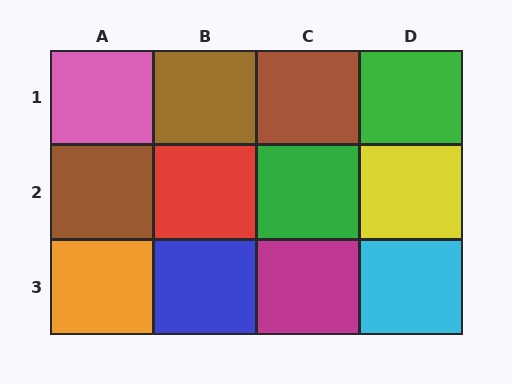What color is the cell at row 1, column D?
Green.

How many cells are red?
1 cell is red.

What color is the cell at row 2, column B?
Red.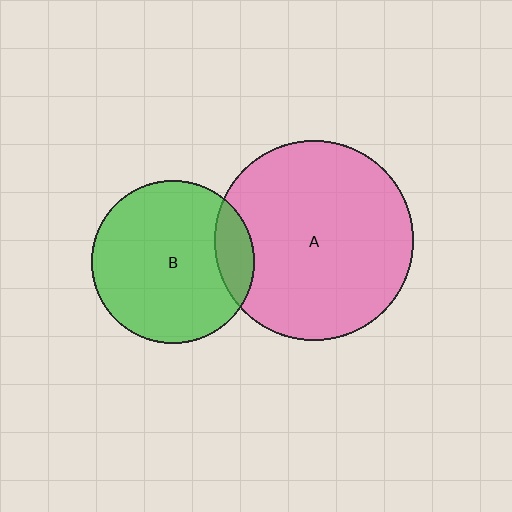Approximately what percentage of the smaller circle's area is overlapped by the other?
Approximately 15%.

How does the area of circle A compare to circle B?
Approximately 1.5 times.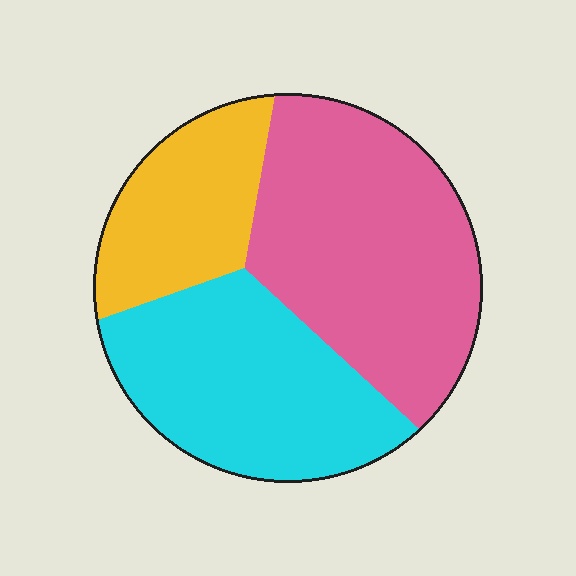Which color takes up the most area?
Pink, at roughly 45%.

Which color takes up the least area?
Yellow, at roughly 20%.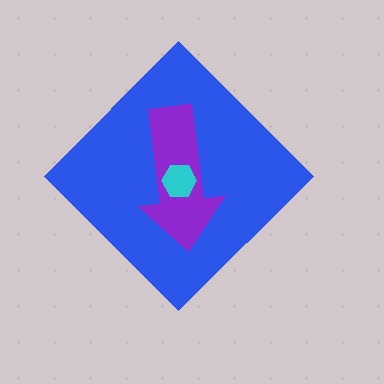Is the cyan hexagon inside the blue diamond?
Yes.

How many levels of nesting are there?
3.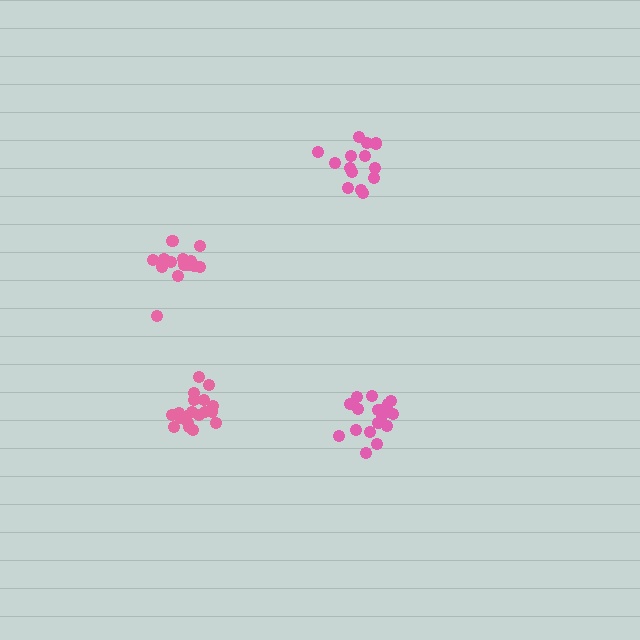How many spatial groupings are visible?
There are 4 spatial groupings.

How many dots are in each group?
Group 1: 17 dots, Group 2: 14 dots, Group 3: 19 dots, Group 4: 14 dots (64 total).